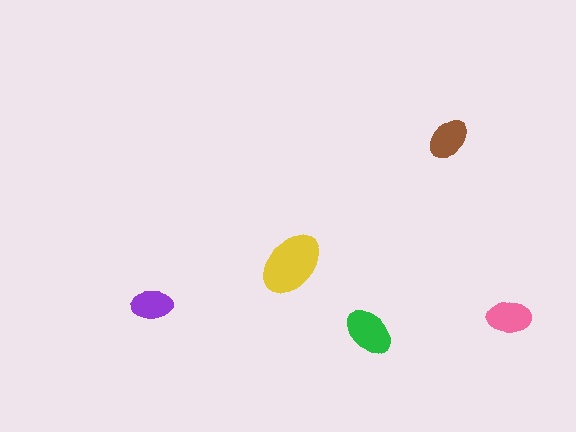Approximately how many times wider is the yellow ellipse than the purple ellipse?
About 1.5 times wider.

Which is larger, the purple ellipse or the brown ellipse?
The brown one.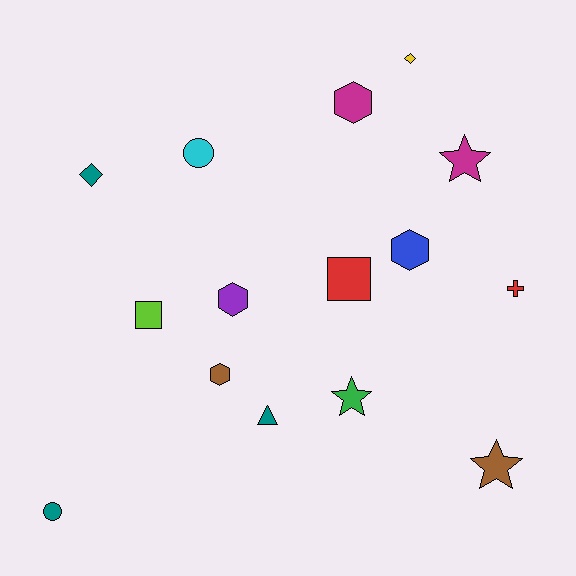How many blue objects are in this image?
There is 1 blue object.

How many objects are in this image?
There are 15 objects.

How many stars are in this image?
There are 3 stars.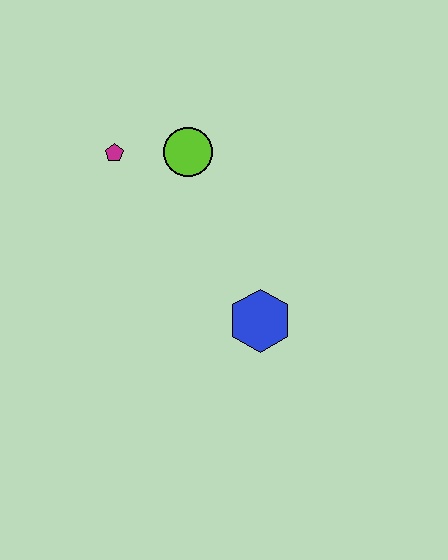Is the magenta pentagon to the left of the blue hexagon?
Yes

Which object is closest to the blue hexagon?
The lime circle is closest to the blue hexagon.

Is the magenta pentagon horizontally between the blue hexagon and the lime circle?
No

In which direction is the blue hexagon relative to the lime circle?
The blue hexagon is below the lime circle.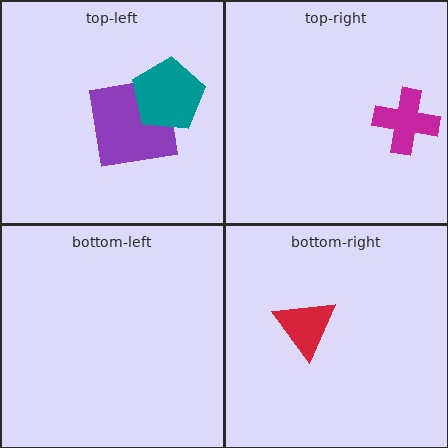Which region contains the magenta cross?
The top-right region.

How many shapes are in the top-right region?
1.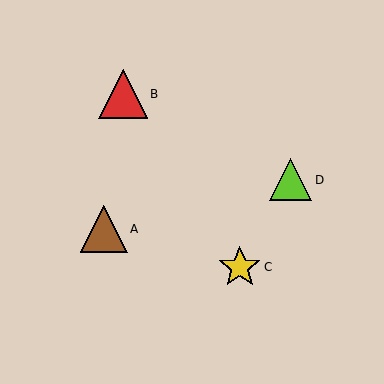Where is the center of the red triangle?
The center of the red triangle is at (123, 94).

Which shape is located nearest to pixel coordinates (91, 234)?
The brown triangle (labeled A) at (104, 229) is nearest to that location.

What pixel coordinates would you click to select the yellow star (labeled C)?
Click at (240, 267) to select the yellow star C.